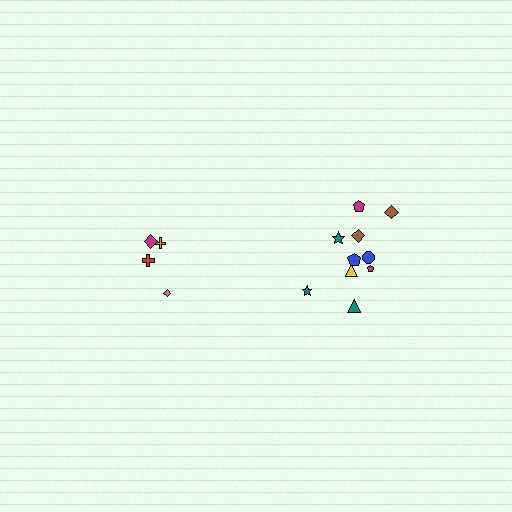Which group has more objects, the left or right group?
The right group.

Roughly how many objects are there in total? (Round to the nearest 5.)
Roughly 15 objects in total.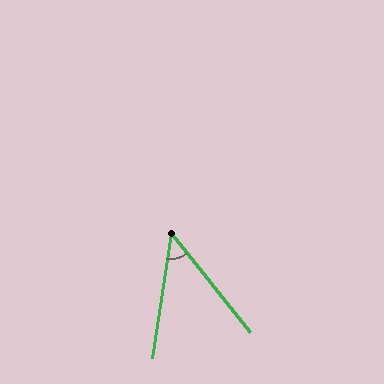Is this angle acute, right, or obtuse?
It is acute.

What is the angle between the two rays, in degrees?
Approximately 48 degrees.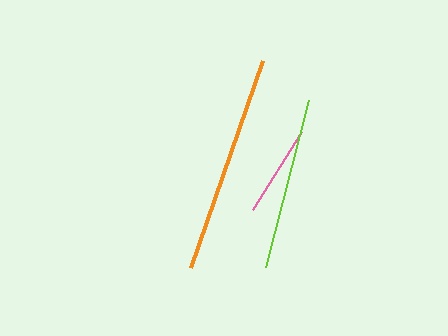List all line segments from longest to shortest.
From longest to shortest: orange, lime, pink.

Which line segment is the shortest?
The pink line is the shortest at approximately 91 pixels.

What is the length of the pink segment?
The pink segment is approximately 91 pixels long.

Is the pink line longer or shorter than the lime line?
The lime line is longer than the pink line.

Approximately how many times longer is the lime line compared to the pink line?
The lime line is approximately 1.9 times the length of the pink line.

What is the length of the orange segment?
The orange segment is approximately 219 pixels long.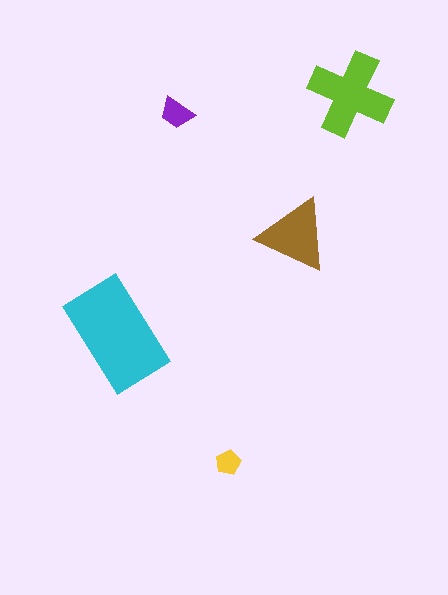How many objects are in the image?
There are 5 objects in the image.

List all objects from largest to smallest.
The cyan rectangle, the lime cross, the brown triangle, the purple trapezoid, the yellow pentagon.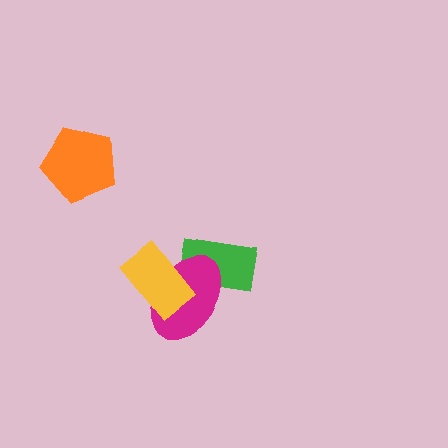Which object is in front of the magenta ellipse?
The yellow rectangle is in front of the magenta ellipse.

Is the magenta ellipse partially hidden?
Yes, it is partially covered by another shape.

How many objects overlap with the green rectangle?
2 objects overlap with the green rectangle.